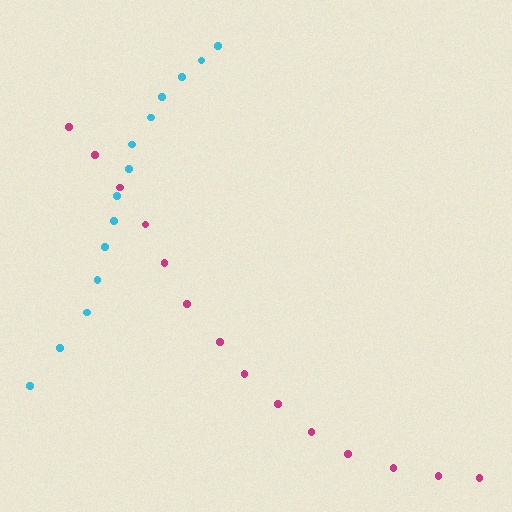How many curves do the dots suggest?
There are 2 distinct paths.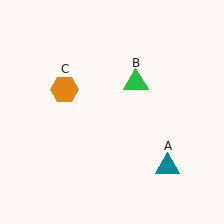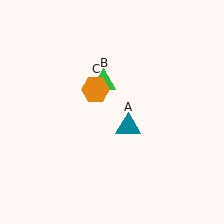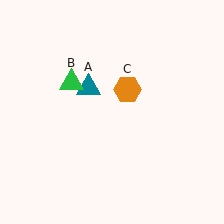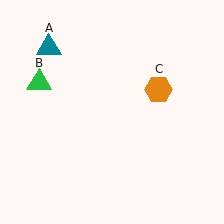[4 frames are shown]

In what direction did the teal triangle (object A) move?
The teal triangle (object A) moved up and to the left.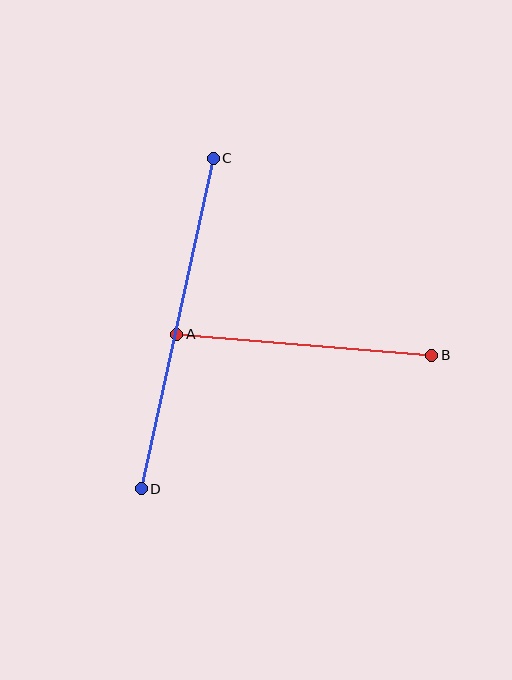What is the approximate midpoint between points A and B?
The midpoint is at approximately (304, 345) pixels.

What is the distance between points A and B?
The distance is approximately 256 pixels.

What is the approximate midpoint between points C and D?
The midpoint is at approximately (177, 324) pixels.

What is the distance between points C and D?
The distance is approximately 338 pixels.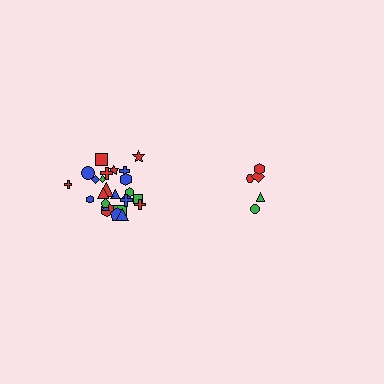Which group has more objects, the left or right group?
The left group.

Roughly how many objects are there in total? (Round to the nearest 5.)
Roughly 30 objects in total.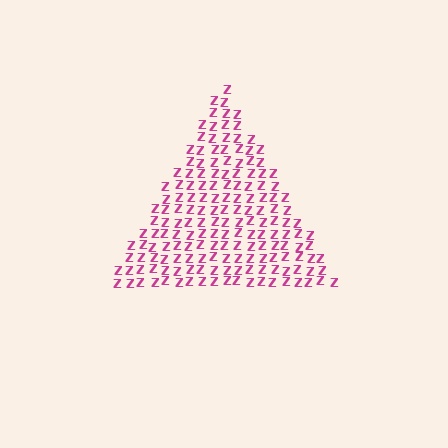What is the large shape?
The large shape is a triangle.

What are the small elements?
The small elements are letter Z's.